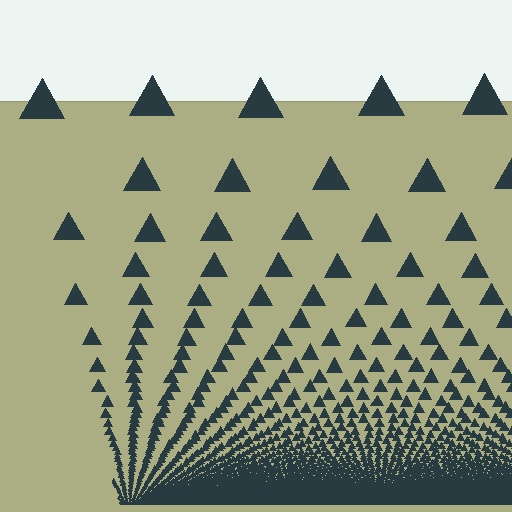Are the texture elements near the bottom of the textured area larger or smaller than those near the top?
Smaller. The gradient is inverted — elements near the bottom are smaller and denser.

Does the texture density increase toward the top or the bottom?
Density increases toward the bottom.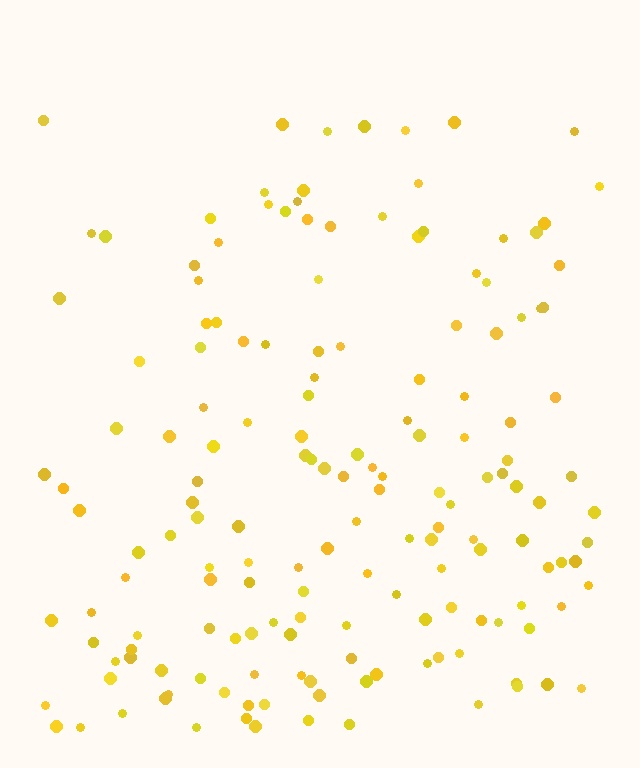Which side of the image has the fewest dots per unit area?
The top.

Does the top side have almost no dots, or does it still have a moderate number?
Still a moderate number, just noticeably fewer than the bottom.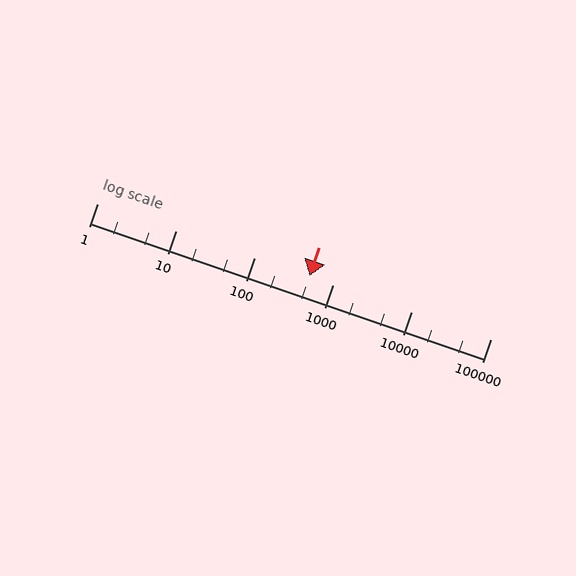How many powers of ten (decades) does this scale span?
The scale spans 5 decades, from 1 to 100000.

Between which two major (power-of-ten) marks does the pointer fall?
The pointer is between 100 and 1000.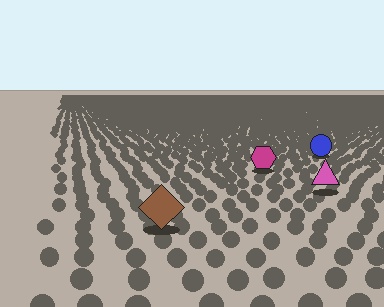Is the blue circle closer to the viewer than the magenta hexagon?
No. The magenta hexagon is closer — you can tell from the texture gradient: the ground texture is coarser near it.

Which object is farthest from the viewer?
The blue circle is farthest from the viewer. It appears smaller and the ground texture around it is denser.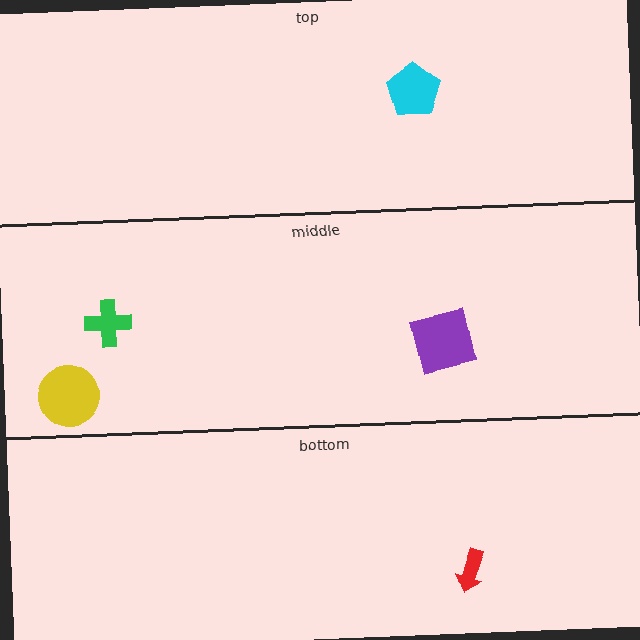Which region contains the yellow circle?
The middle region.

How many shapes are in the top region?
1.